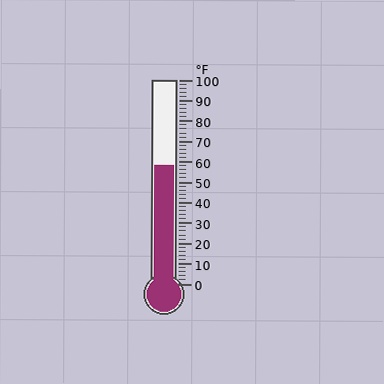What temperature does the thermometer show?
The thermometer shows approximately 58°F.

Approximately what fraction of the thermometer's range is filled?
The thermometer is filled to approximately 60% of its range.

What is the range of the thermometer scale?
The thermometer scale ranges from 0°F to 100°F.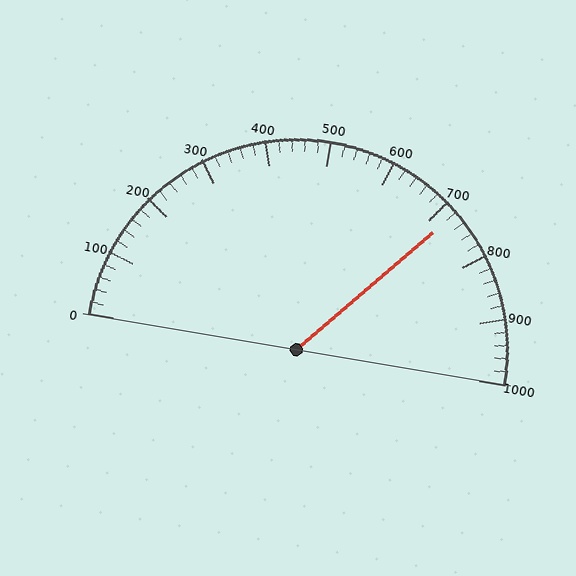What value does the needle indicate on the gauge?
The needle indicates approximately 720.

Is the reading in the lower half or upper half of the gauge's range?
The reading is in the upper half of the range (0 to 1000).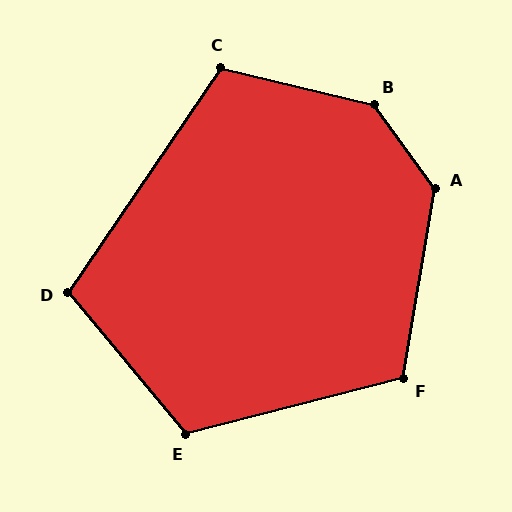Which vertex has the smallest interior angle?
D, at approximately 106 degrees.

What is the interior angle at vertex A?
Approximately 134 degrees (obtuse).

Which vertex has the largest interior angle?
B, at approximately 140 degrees.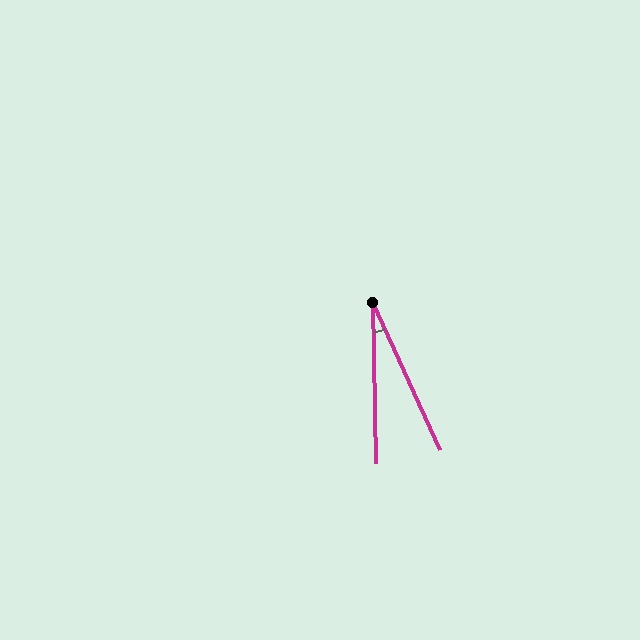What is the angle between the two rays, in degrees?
Approximately 24 degrees.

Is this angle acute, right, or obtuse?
It is acute.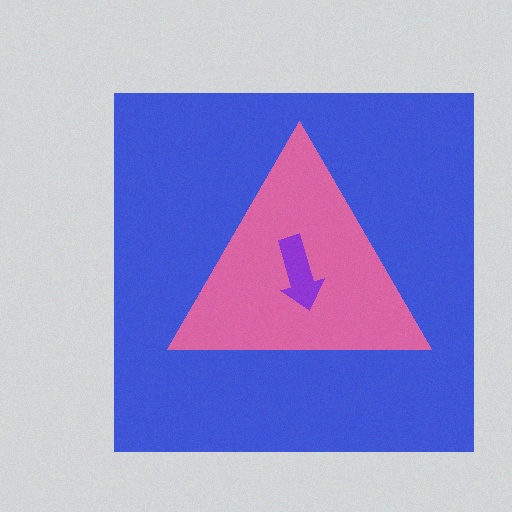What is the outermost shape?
The blue square.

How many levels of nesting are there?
3.